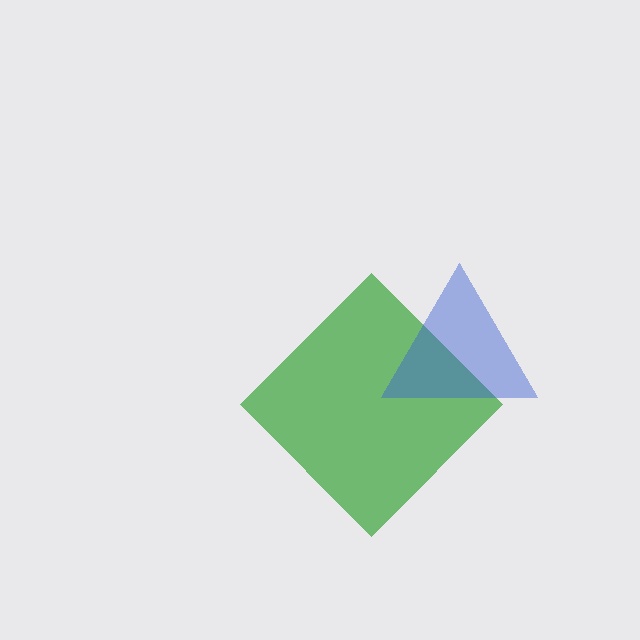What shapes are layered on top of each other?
The layered shapes are: a green diamond, a blue triangle.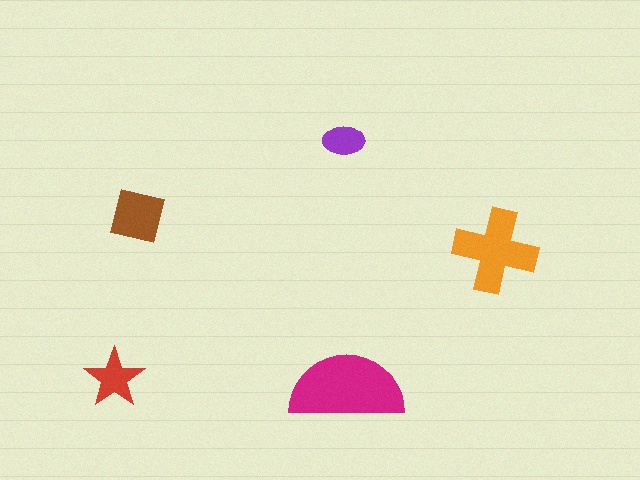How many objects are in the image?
There are 5 objects in the image.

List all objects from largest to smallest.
The magenta semicircle, the orange cross, the brown square, the red star, the purple ellipse.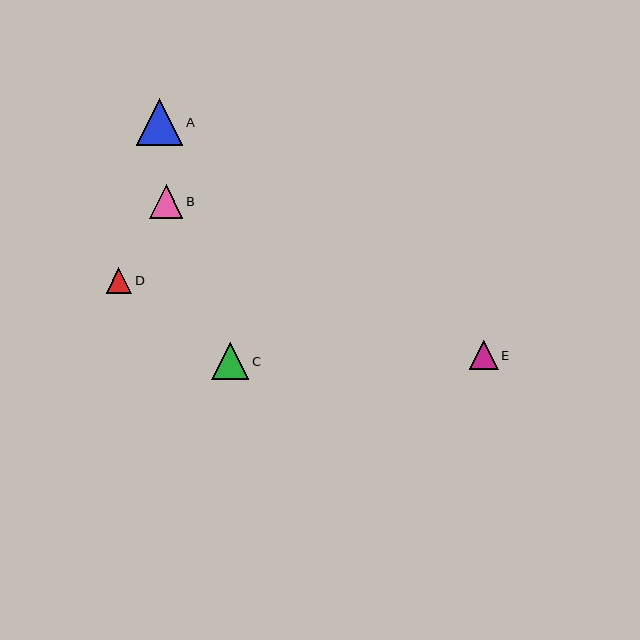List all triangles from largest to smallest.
From largest to smallest: A, C, B, E, D.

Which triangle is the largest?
Triangle A is the largest with a size of approximately 47 pixels.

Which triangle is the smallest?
Triangle D is the smallest with a size of approximately 26 pixels.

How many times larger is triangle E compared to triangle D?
Triangle E is approximately 1.1 times the size of triangle D.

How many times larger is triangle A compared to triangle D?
Triangle A is approximately 1.8 times the size of triangle D.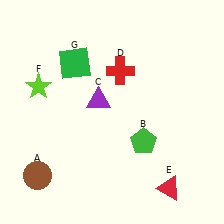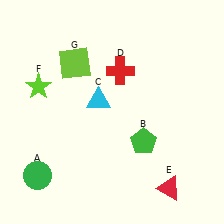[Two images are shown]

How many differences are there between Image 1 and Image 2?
There are 3 differences between the two images.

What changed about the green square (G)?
In Image 1, G is green. In Image 2, it changed to lime.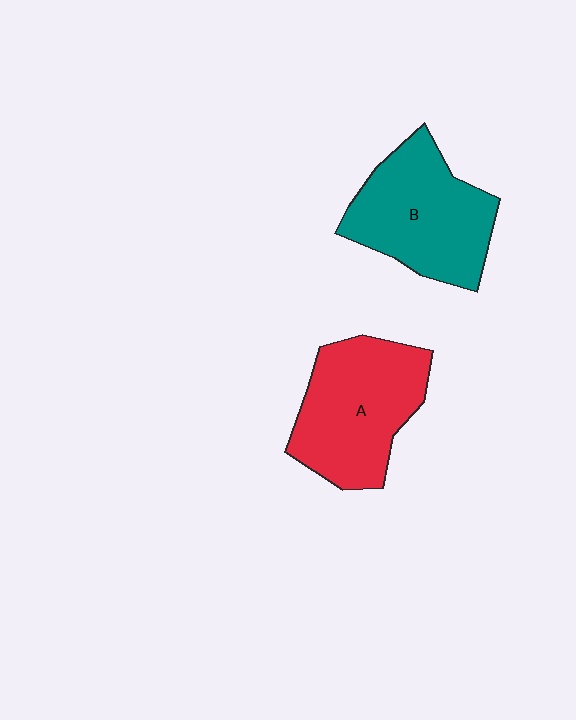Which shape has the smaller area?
Shape B (teal).